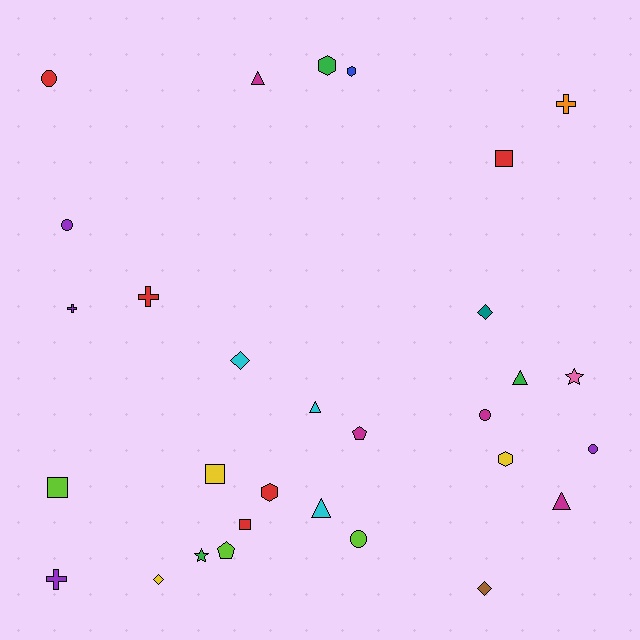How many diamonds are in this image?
There are 4 diamonds.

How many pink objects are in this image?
There is 1 pink object.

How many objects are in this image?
There are 30 objects.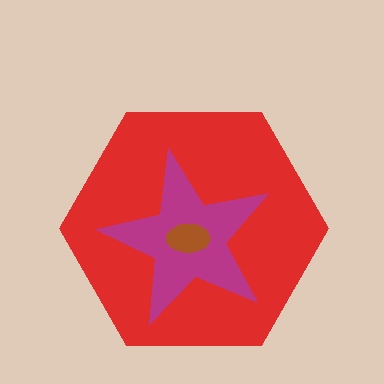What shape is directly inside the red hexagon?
The magenta star.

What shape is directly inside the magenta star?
The brown ellipse.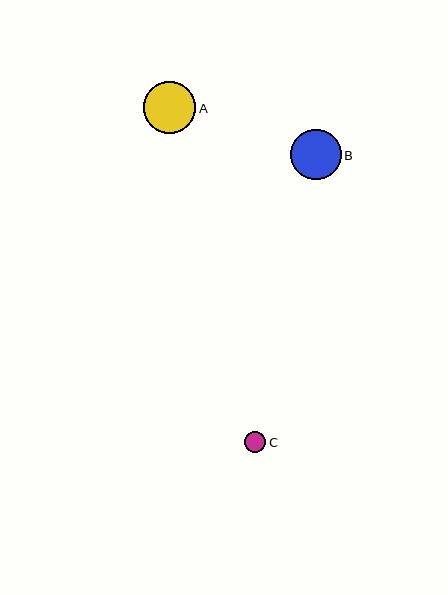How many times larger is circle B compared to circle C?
Circle B is approximately 2.4 times the size of circle C.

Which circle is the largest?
Circle A is the largest with a size of approximately 52 pixels.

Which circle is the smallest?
Circle C is the smallest with a size of approximately 21 pixels.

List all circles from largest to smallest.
From largest to smallest: A, B, C.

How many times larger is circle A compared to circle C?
Circle A is approximately 2.5 times the size of circle C.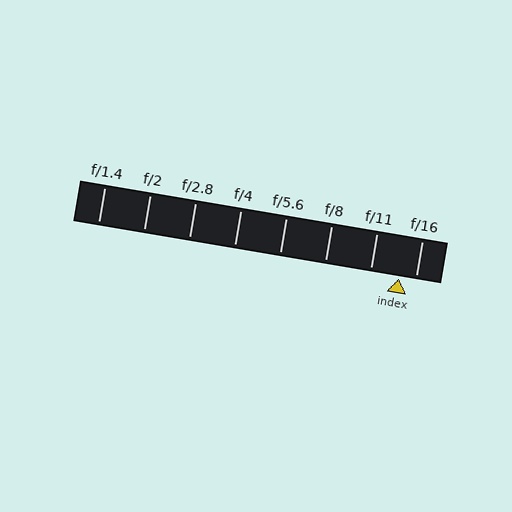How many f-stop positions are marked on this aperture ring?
There are 8 f-stop positions marked.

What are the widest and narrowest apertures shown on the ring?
The widest aperture shown is f/1.4 and the narrowest is f/16.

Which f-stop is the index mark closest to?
The index mark is closest to f/16.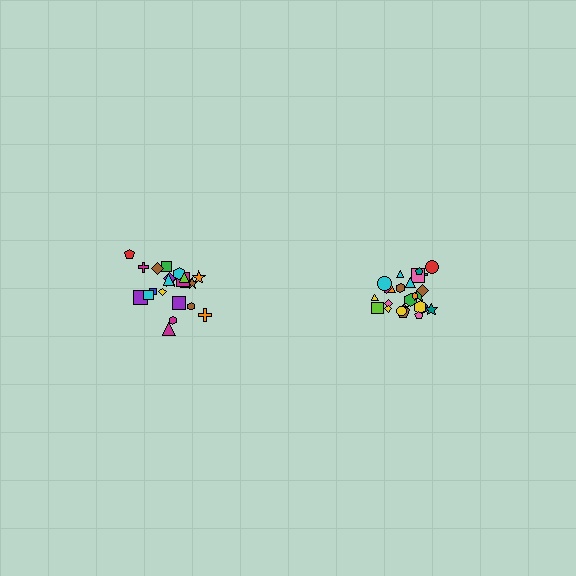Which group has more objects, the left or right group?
The right group.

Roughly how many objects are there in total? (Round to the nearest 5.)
Roughly 45 objects in total.